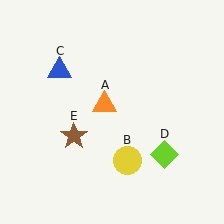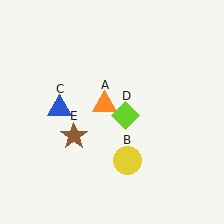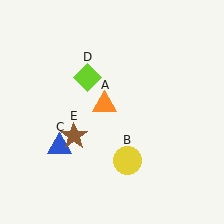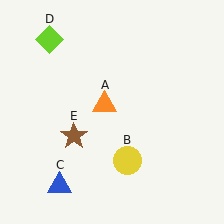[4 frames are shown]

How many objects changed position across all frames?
2 objects changed position: blue triangle (object C), lime diamond (object D).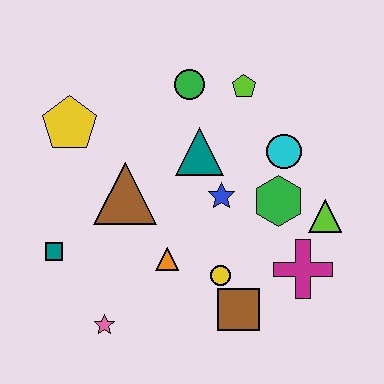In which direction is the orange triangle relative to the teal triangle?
The orange triangle is below the teal triangle.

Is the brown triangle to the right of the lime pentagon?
No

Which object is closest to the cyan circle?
The green hexagon is closest to the cyan circle.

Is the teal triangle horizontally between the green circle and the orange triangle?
No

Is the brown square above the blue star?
No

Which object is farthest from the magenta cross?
The yellow pentagon is farthest from the magenta cross.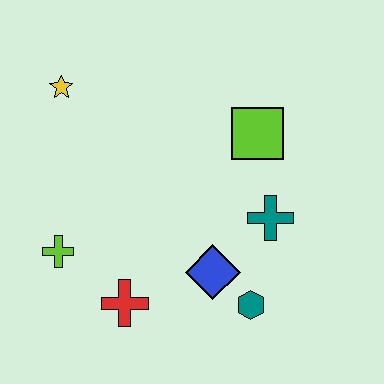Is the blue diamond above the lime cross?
No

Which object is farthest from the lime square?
The lime cross is farthest from the lime square.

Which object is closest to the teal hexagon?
The blue diamond is closest to the teal hexagon.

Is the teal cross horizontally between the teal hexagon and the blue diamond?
No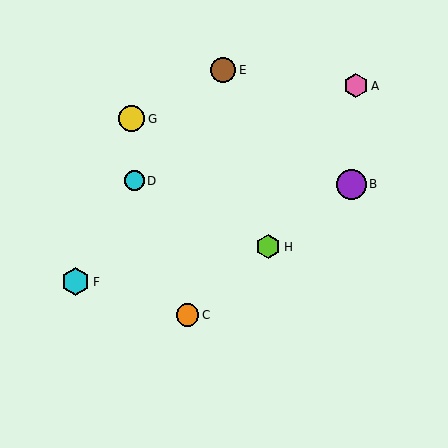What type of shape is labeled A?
Shape A is a pink hexagon.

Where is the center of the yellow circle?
The center of the yellow circle is at (132, 119).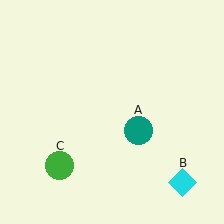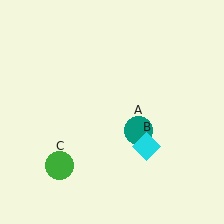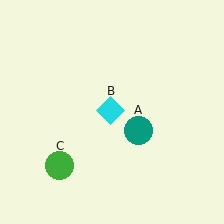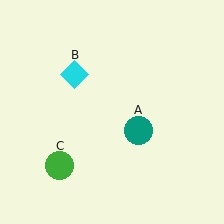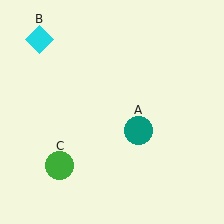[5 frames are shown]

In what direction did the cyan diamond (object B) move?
The cyan diamond (object B) moved up and to the left.